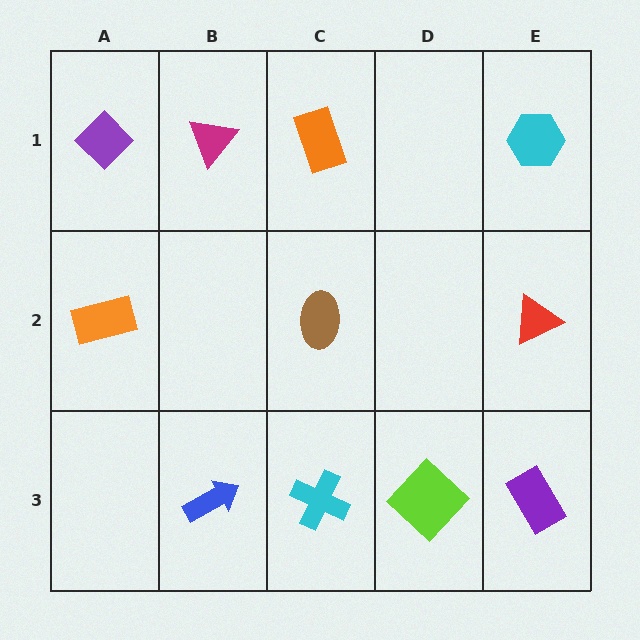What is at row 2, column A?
An orange rectangle.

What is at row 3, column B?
A blue arrow.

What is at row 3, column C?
A cyan cross.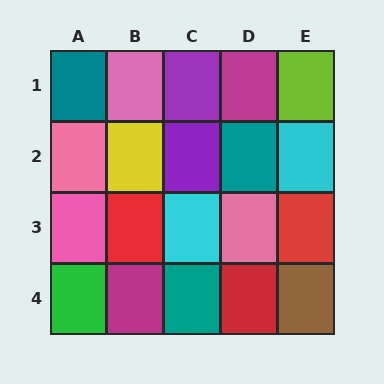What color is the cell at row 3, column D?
Pink.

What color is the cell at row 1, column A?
Teal.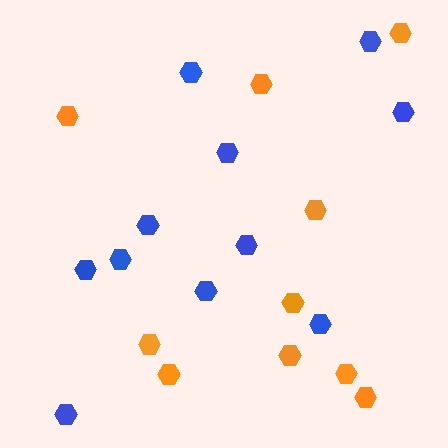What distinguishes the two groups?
There are 2 groups: one group of orange hexagons (10) and one group of blue hexagons (11).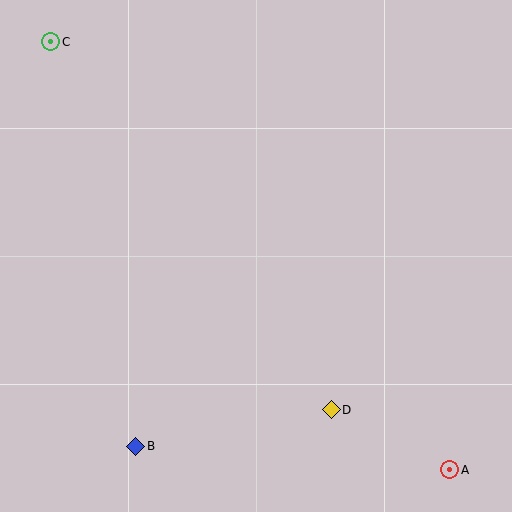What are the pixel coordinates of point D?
Point D is at (331, 410).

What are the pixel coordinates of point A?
Point A is at (450, 470).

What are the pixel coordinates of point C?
Point C is at (51, 42).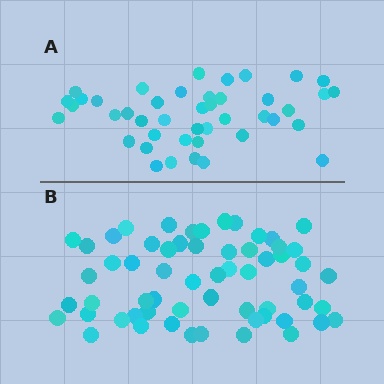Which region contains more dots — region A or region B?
Region B (the bottom region) has more dots.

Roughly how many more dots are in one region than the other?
Region B has approximately 15 more dots than region A.